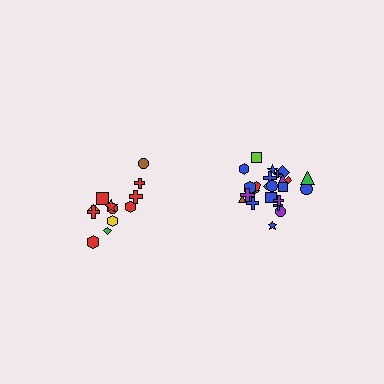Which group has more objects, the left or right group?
The right group.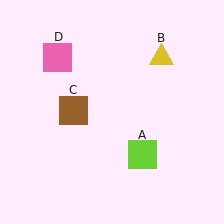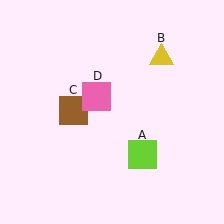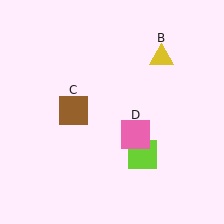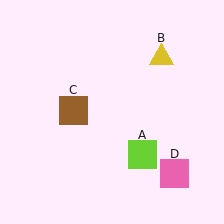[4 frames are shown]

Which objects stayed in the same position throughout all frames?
Lime square (object A) and yellow triangle (object B) and brown square (object C) remained stationary.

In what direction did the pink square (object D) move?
The pink square (object D) moved down and to the right.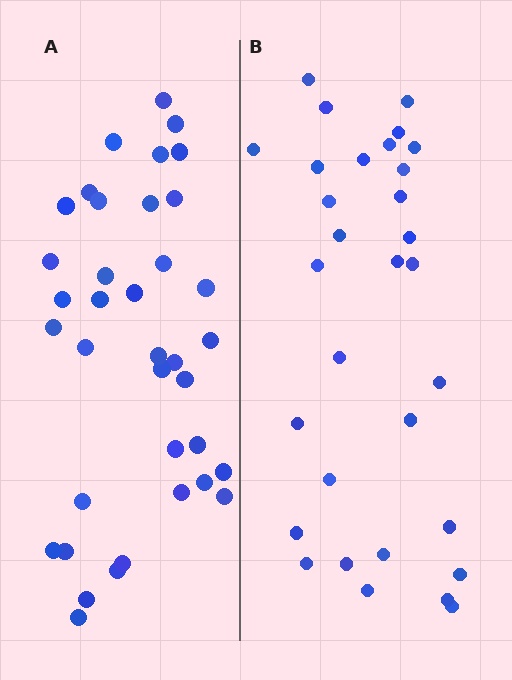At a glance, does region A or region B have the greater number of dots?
Region A (the left region) has more dots.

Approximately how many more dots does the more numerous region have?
Region A has about 6 more dots than region B.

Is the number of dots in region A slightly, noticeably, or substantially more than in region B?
Region A has only slightly more — the two regions are fairly close. The ratio is roughly 1.2 to 1.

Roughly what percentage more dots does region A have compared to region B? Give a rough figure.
About 20% more.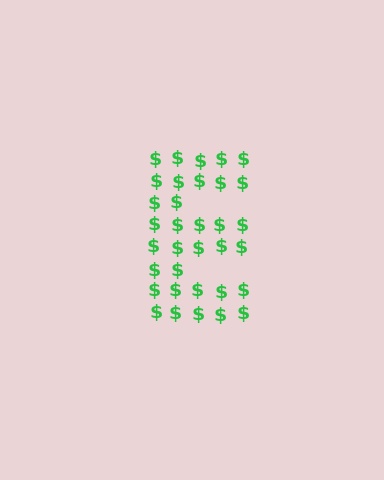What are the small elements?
The small elements are dollar signs.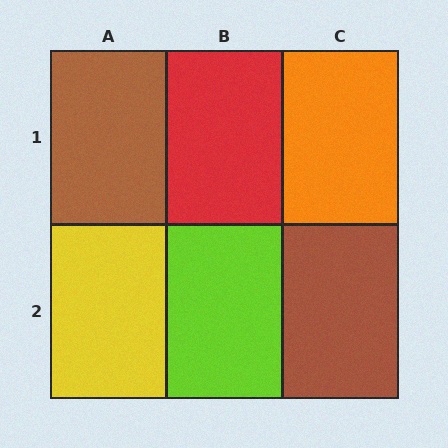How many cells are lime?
1 cell is lime.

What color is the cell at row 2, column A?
Yellow.